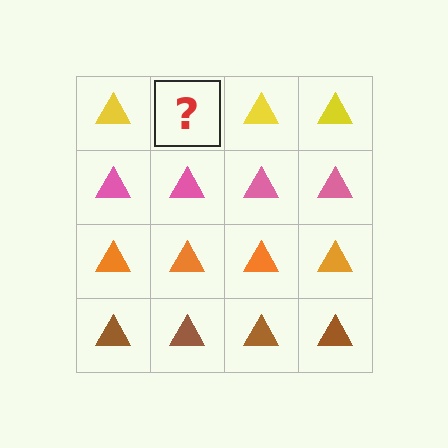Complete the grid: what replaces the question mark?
The question mark should be replaced with a yellow triangle.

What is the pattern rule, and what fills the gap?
The rule is that each row has a consistent color. The gap should be filled with a yellow triangle.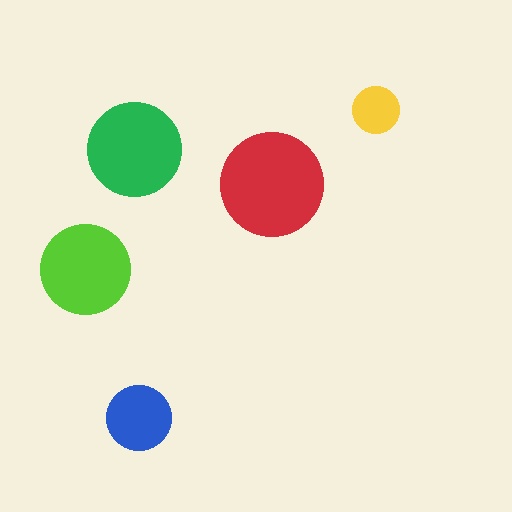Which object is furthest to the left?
The lime circle is leftmost.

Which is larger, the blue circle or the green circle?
The green one.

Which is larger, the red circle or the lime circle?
The red one.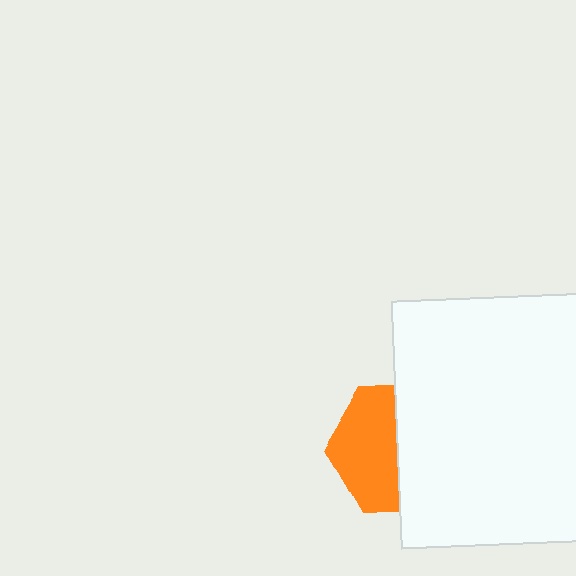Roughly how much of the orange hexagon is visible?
About half of it is visible (roughly 49%).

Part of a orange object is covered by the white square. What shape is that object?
It is a hexagon.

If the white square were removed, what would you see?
You would see the complete orange hexagon.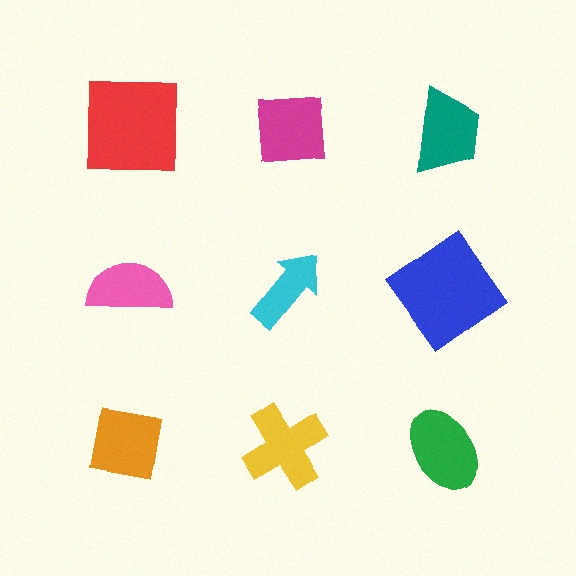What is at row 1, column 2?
A magenta square.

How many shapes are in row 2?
3 shapes.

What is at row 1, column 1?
A red square.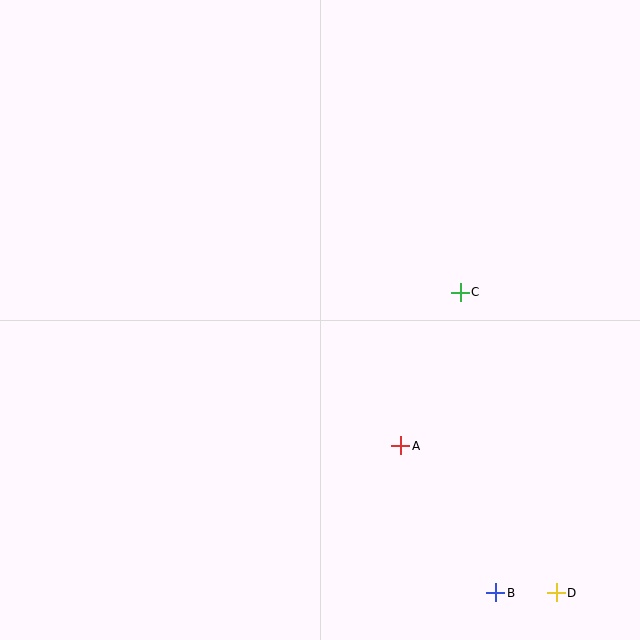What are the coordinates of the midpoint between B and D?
The midpoint between B and D is at (526, 593).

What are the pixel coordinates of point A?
Point A is at (401, 446).